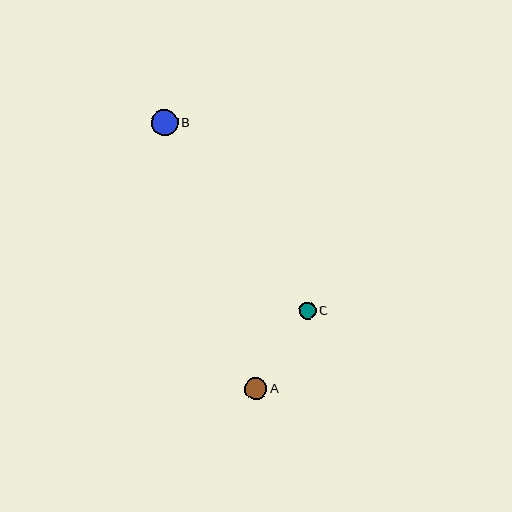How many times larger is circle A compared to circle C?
Circle A is approximately 1.3 times the size of circle C.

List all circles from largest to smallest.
From largest to smallest: B, A, C.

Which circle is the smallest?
Circle C is the smallest with a size of approximately 17 pixels.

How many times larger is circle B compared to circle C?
Circle B is approximately 1.5 times the size of circle C.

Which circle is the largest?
Circle B is the largest with a size of approximately 26 pixels.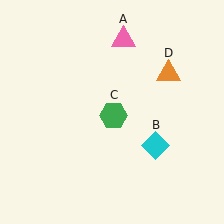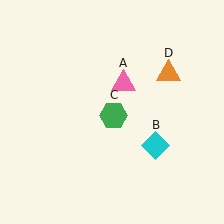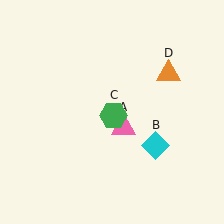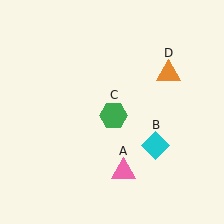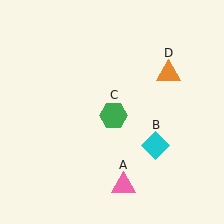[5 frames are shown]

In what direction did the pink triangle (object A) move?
The pink triangle (object A) moved down.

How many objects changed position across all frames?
1 object changed position: pink triangle (object A).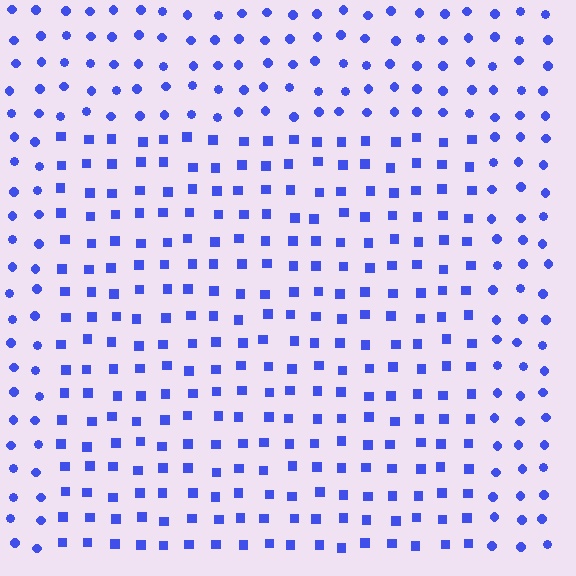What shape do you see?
I see a rectangle.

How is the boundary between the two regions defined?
The boundary is defined by a change in element shape: squares inside vs. circles outside. All elements share the same color and spacing.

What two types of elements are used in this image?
The image uses squares inside the rectangle region and circles outside it.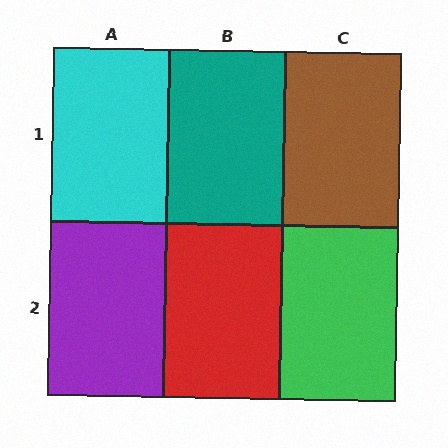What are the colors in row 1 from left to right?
Cyan, teal, brown.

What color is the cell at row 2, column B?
Red.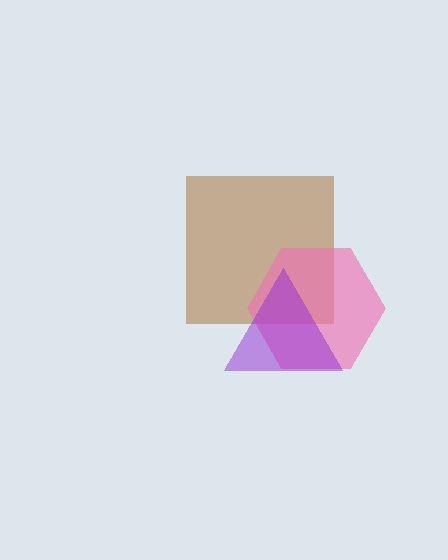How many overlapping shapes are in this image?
There are 3 overlapping shapes in the image.